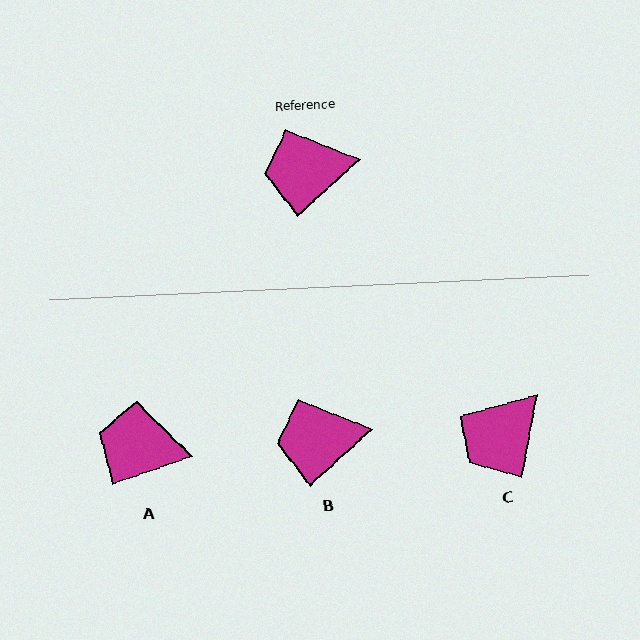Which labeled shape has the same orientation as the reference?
B.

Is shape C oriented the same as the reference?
No, it is off by about 37 degrees.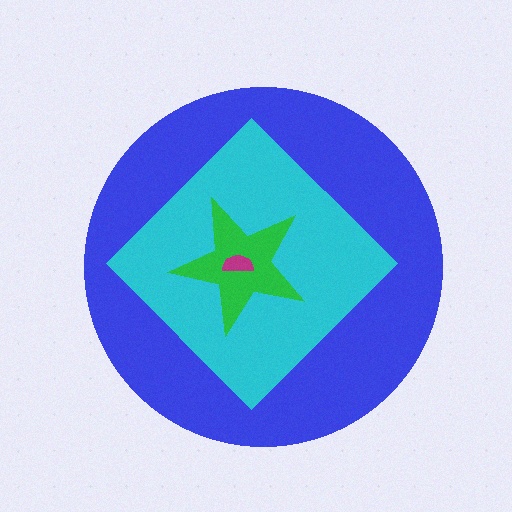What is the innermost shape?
The magenta semicircle.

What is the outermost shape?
The blue circle.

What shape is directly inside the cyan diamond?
The green star.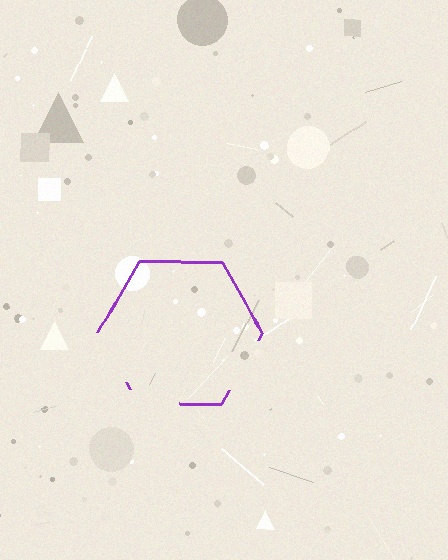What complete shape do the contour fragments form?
The contour fragments form a hexagon.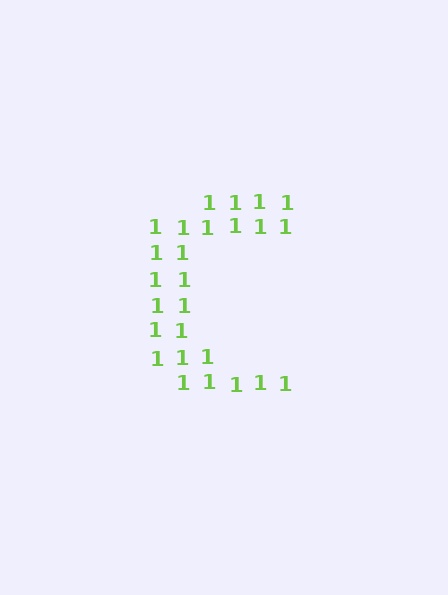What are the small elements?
The small elements are digit 1's.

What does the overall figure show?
The overall figure shows the letter C.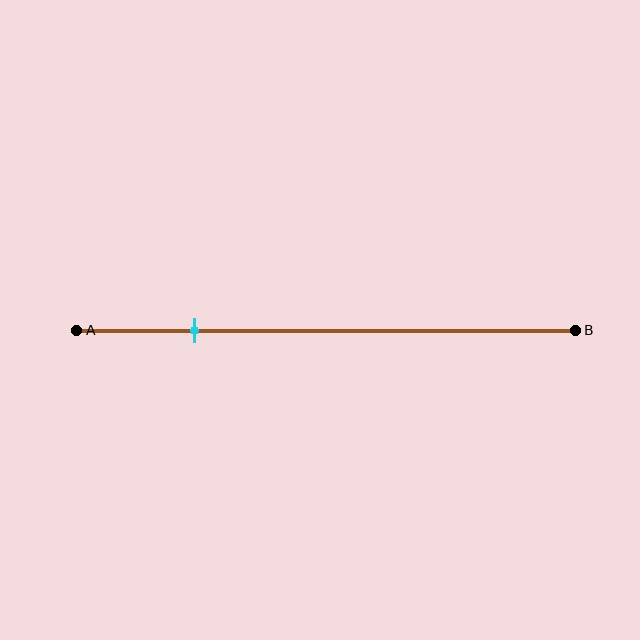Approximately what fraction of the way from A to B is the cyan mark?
The cyan mark is approximately 25% of the way from A to B.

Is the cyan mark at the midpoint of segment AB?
No, the mark is at about 25% from A, not at the 50% midpoint.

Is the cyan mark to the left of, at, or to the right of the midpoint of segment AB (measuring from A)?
The cyan mark is to the left of the midpoint of segment AB.